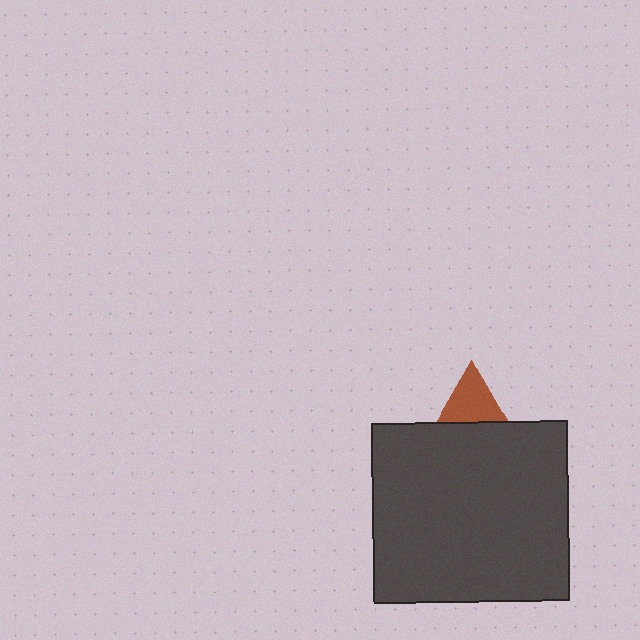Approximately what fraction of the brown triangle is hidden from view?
Roughly 62% of the brown triangle is hidden behind the dark gray rectangle.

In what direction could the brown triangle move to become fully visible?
The brown triangle could move up. That would shift it out from behind the dark gray rectangle entirely.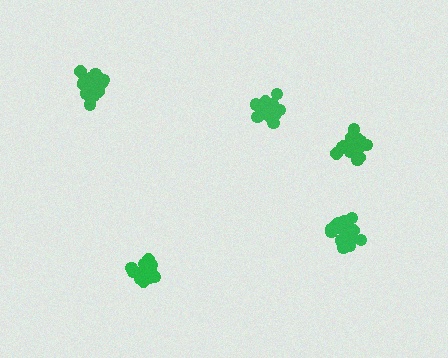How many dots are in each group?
Group 1: 17 dots, Group 2: 14 dots, Group 3: 15 dots, Group 4: 17 dots, Group 5: 17 dots (80 total).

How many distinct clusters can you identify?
There are 5 distinct clusters.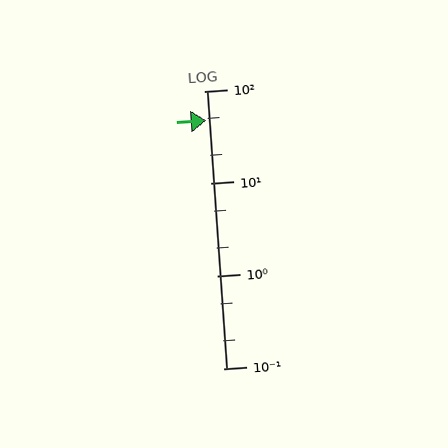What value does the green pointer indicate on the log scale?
The pointer indicates approximately 48.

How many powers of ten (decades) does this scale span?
The scale spans 3 decades, from 0.1 to 100.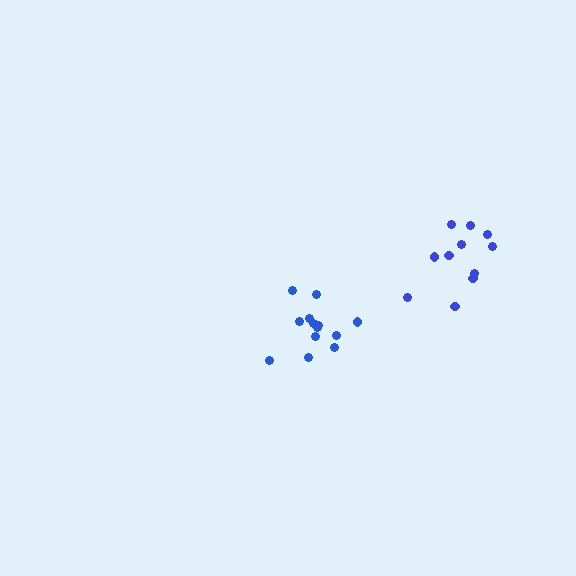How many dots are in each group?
Group 1: 11 dots, Group 2: 13 dots (24 total).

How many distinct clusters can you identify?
There are 2 distinct clusters.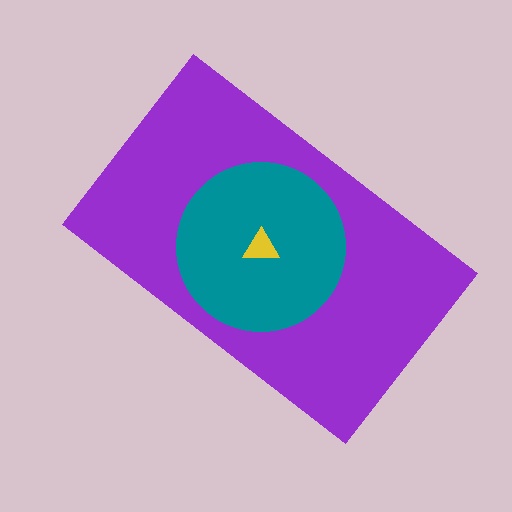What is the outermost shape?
The purple rectangle.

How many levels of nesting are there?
3.